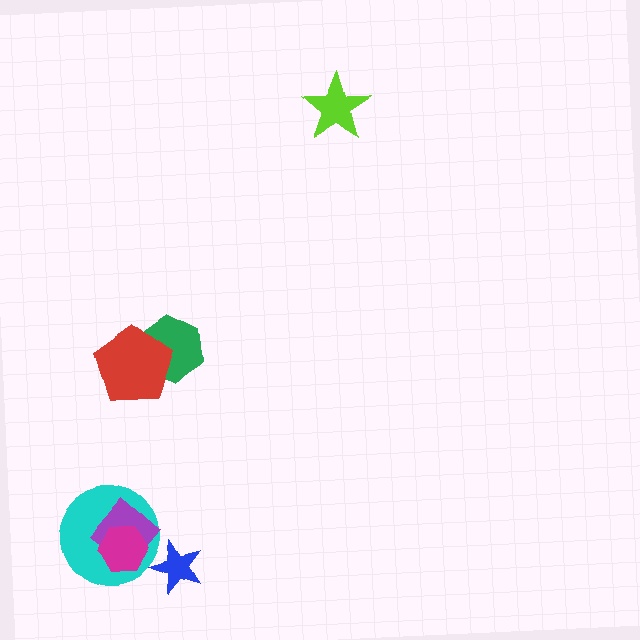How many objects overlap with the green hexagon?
1 object overlaps with the green hexagon.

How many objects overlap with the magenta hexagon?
2 objects overlap with the magenta hexagon.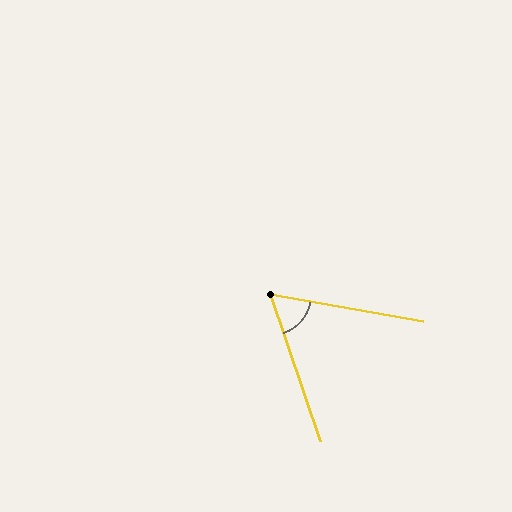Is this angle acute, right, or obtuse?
It is acute.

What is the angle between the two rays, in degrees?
Approximately 61 degrees.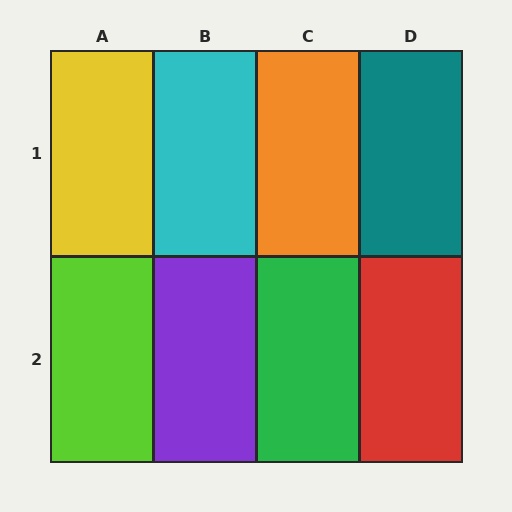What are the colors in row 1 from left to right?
Yellow, cyan, orange, teal.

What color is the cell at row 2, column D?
Red.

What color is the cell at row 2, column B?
Purple.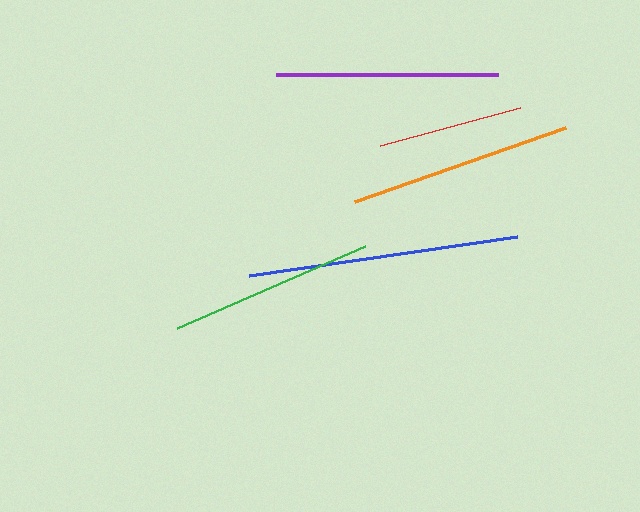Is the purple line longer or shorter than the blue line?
The blue line is longer than the purple line.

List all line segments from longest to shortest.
From longest to shortest: blue, orange, purple, green, red.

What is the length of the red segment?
The red segment is approximately 145 pixels long.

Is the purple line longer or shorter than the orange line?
The orange line is longer than the purple line.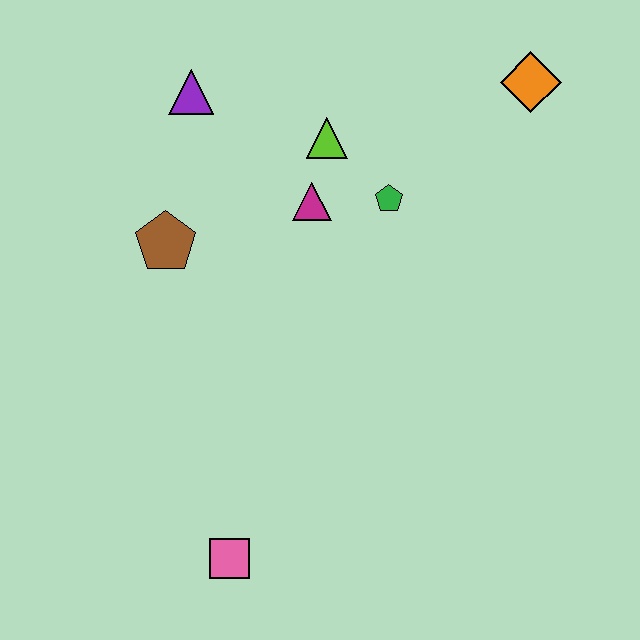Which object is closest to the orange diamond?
The green pentagon is closest to the orange diamond.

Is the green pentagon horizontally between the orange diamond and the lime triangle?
Yes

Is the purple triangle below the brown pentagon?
No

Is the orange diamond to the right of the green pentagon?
Yes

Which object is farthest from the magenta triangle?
The pink square is farthest from the magenta triangle.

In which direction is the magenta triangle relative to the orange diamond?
The magenta triangle is to the left of the orange diamond.